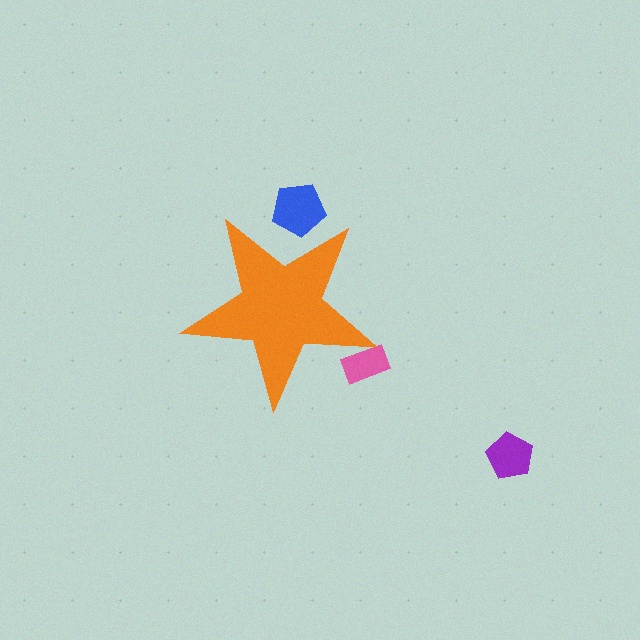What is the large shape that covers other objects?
An orange star.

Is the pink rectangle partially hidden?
Yes, the pink rectangle is partially hidden behind the orange star.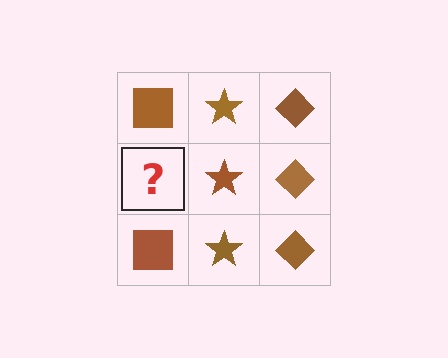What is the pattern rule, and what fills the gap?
The rule is that each column has a consistent shape. The gap should be filled with a brown square.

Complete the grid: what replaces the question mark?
The question mark should be replaced with a brown square.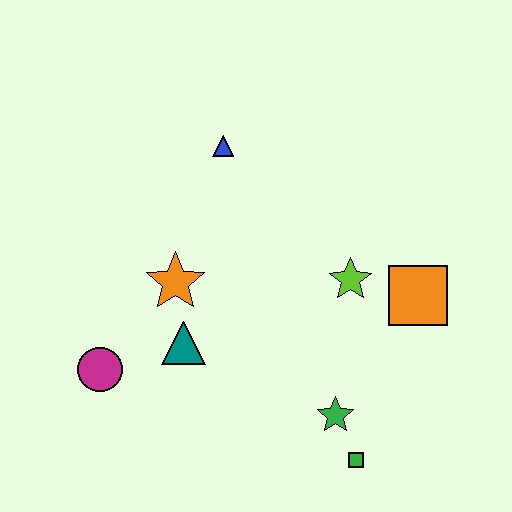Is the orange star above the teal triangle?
Yes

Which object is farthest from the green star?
The blue triangle is farthest from the green star.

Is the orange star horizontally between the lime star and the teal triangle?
No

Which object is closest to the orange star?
The teal triangle is closest to the orange star.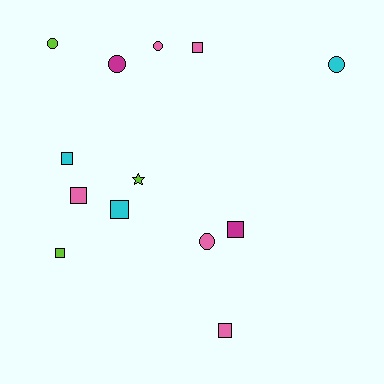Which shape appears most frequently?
Square, with 7 objects.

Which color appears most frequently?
Pink, with 5 objects.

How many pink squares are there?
There are 3 pink squares.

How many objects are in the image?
There are 13 objects.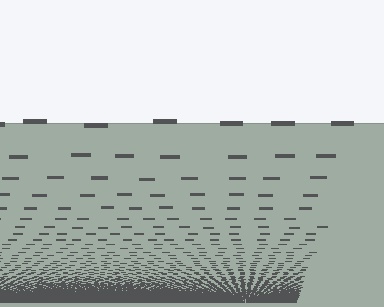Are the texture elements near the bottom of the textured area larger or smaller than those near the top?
Smaller. The gradient is inverted — elements near the bottom are smaller and denser.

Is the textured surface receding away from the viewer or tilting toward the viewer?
The surface appears to tilt toward the viewer. Texture elements get larger and sparser toward the top.